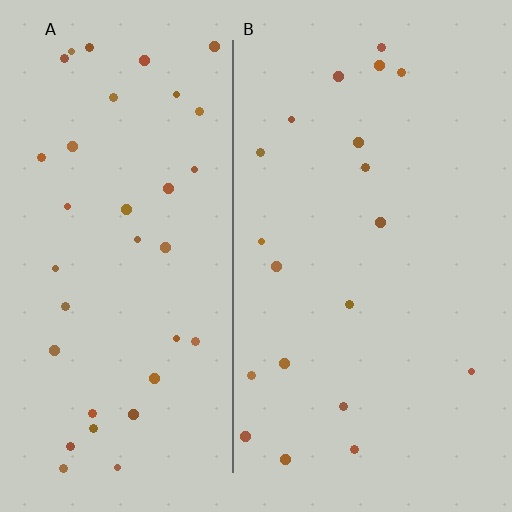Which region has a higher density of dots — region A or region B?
A (the left).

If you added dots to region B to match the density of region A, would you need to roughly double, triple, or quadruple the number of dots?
Approximately double.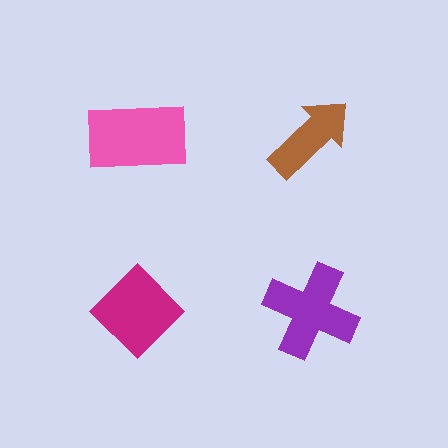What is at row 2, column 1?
A magenta diamond.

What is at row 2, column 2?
A purple cross.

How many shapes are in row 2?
2 shapes.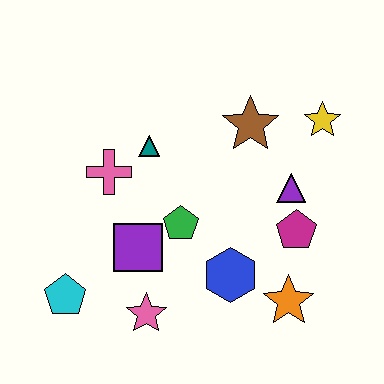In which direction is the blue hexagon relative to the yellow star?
The blue hexagon is below the yellow star.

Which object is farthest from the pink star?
The yellow star is farthest from the pink star.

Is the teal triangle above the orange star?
Yes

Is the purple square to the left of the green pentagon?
Yes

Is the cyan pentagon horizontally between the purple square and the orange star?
No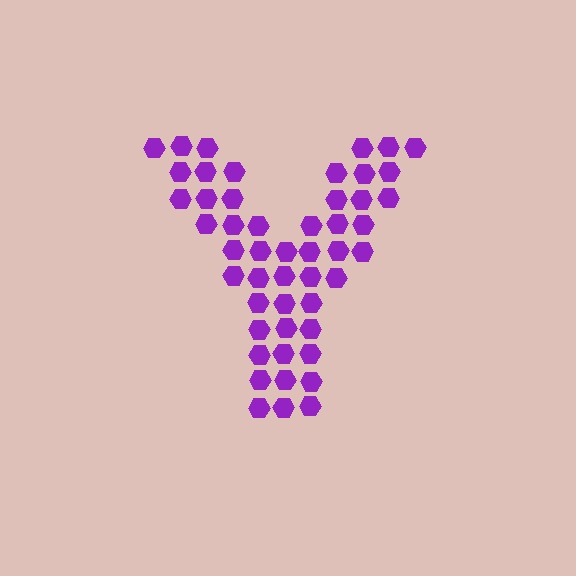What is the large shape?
The large shape is the letter Y.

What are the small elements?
The small elements are hexagons.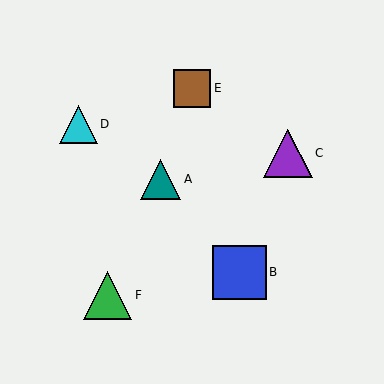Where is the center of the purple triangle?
The center of the purple triangle is at (288, 154).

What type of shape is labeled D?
Shape D is a cyan triangle.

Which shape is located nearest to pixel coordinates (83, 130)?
The cyan triangle (labeled D) at (79, 124) is nearest to that location.